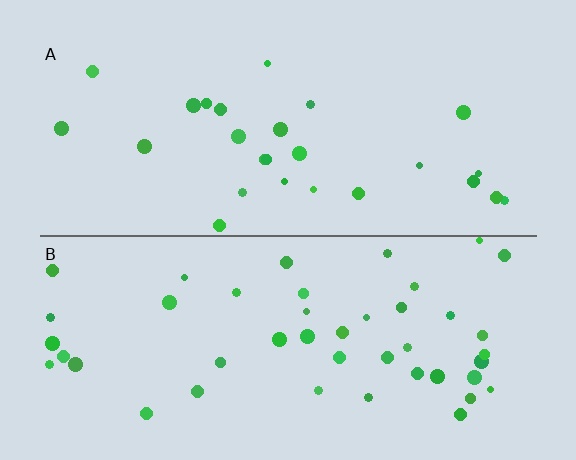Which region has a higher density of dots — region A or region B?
B (the bottom).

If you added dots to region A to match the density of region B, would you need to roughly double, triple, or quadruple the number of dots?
Approximately double.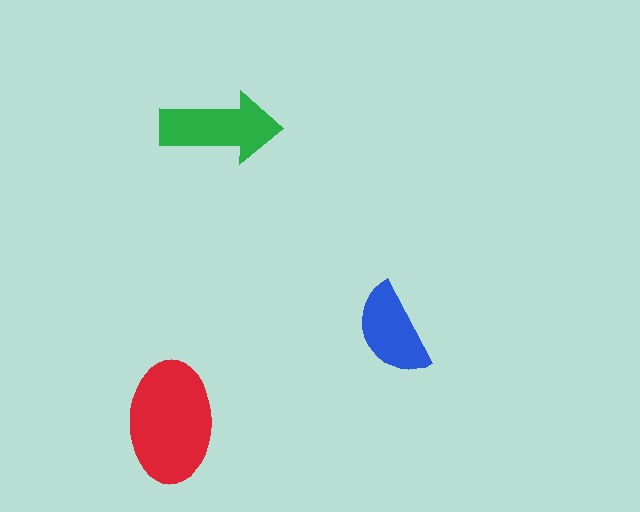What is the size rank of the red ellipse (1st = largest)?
1st.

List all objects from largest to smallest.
The red ellipse, the green arrow, the blue semicircle.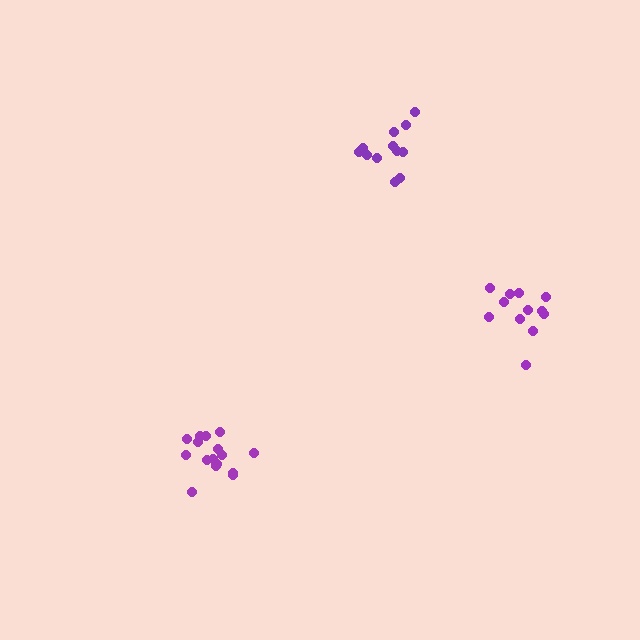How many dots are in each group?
Group 1: 12 dots, Group 2: 12 dots, Group 3: 16 dots (40 total).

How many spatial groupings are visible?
There are 3 spatial groupings.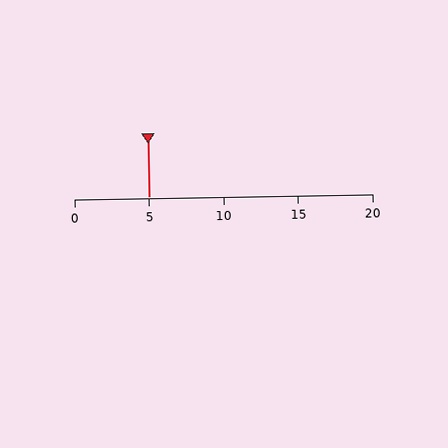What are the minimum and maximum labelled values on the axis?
The axis runs from 0 to 20.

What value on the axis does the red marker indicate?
The marker indicates approximately 5.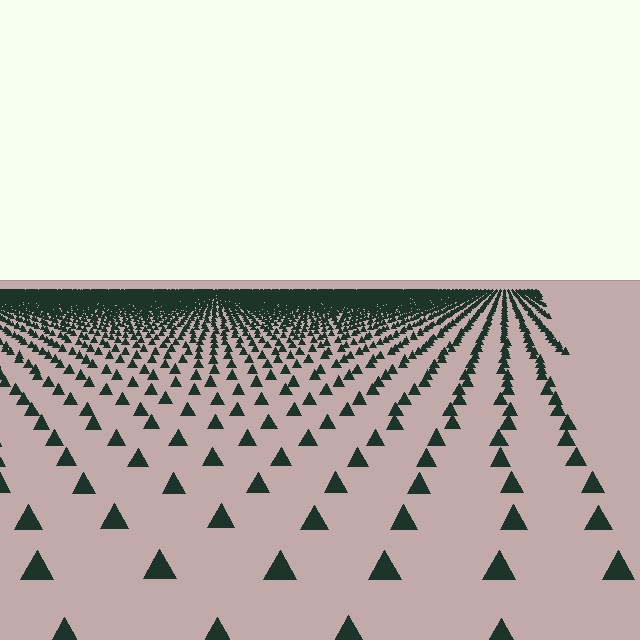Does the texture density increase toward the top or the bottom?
Density increases toward the top.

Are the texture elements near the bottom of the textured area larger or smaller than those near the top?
Larger. Near the bottom, elements are closer to the viewer and appear at a bigger on-screen size.